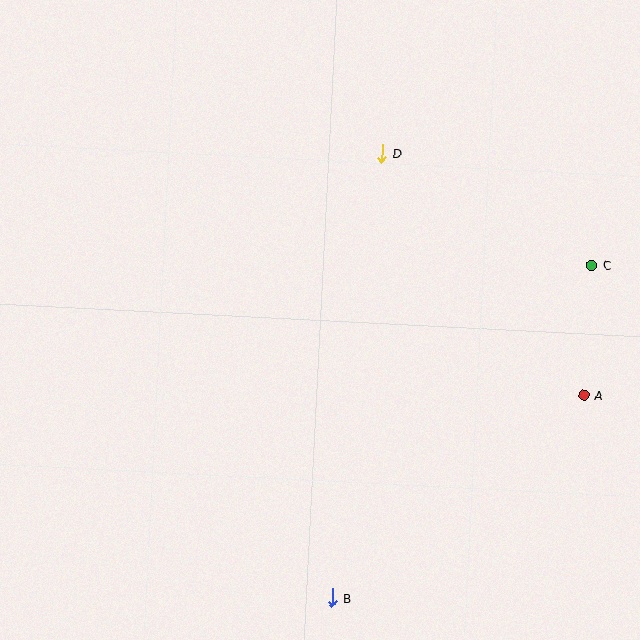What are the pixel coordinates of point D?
Point D is at (382, 153).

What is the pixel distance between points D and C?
The distance between D and C is 238 pixels.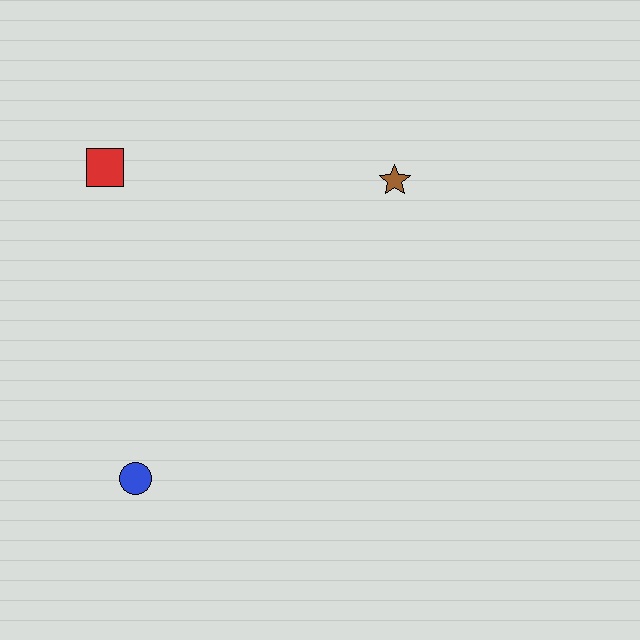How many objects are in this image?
There are 3 objects.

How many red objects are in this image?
There is 1 red object.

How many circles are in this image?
There is 1 circle.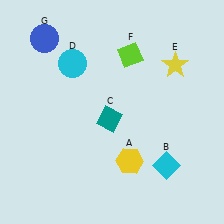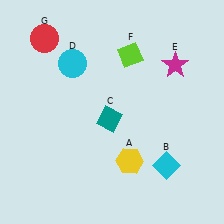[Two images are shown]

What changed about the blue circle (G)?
In Image 1, G is blue. In Image 2, it changed to red.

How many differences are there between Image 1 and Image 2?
There are 2 differences between the two images.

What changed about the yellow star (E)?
In Image 1, E is yellow. In Image 2, it changed to magenta.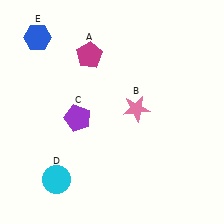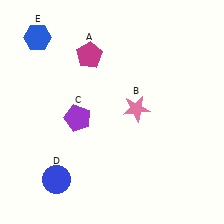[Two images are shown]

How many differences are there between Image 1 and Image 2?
There is 1 difference between the two images.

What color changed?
The circle (D) changed from cyan in Image 1 to blue in Image 2.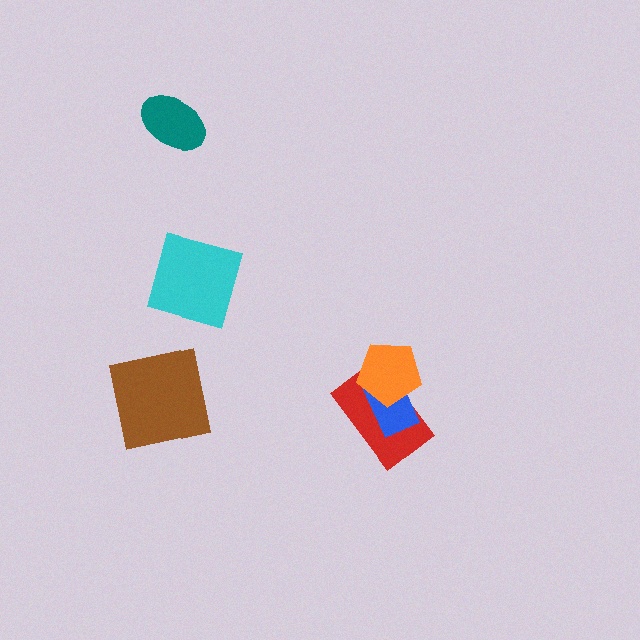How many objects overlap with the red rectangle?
2 objects overlap with the red rectangle.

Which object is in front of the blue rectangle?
The orange pentagon is in front of the blue rectangle.